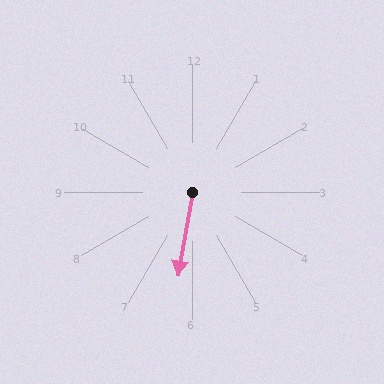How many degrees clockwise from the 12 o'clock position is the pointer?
Approximately 190 degrees.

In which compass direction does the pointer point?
South.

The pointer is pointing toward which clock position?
Roughly 6 o'clock.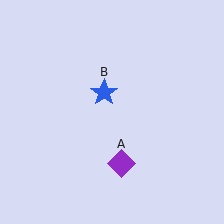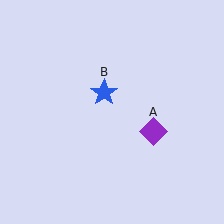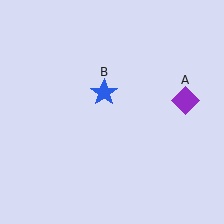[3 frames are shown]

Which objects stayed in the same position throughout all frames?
Blue star (object B) remained stationary.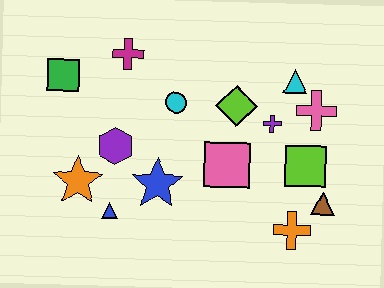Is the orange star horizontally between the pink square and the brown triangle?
No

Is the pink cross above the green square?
No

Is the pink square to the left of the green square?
No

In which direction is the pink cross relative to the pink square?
The pink cross is to the right of the pink square.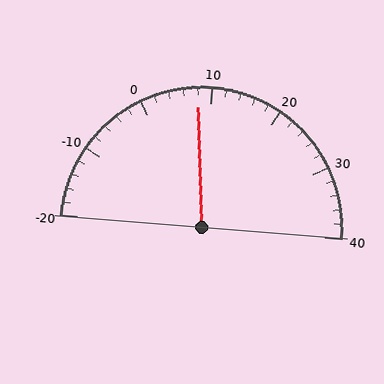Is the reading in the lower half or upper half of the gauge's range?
The reading is in the lower half of the range (-20 to 40).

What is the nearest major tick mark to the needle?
The nearest major tick mark is 10.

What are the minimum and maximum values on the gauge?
The gauge ranges from -20 to 40.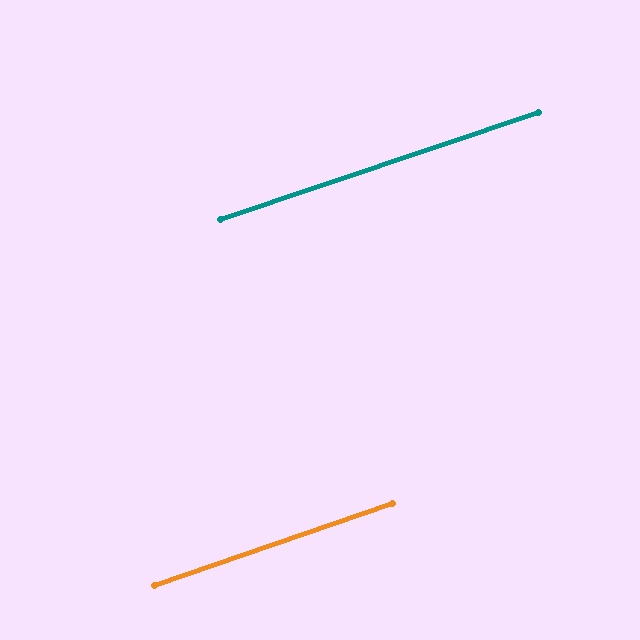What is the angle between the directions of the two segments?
Approximately 0 degrees.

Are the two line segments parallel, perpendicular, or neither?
Parallel — their directions differ by only 0.4°.